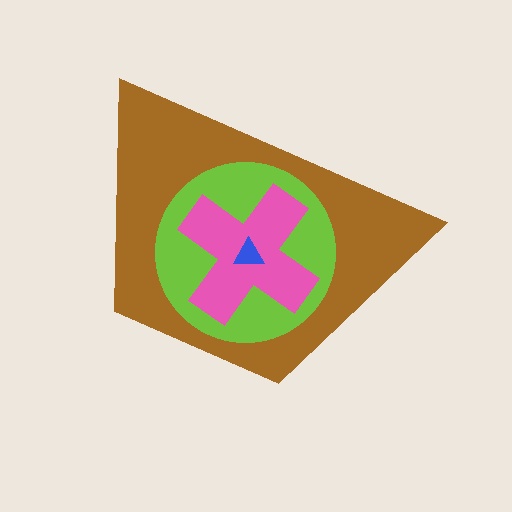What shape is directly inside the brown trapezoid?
The lime circle.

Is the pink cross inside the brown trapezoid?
Yes.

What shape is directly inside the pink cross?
The blue triangle.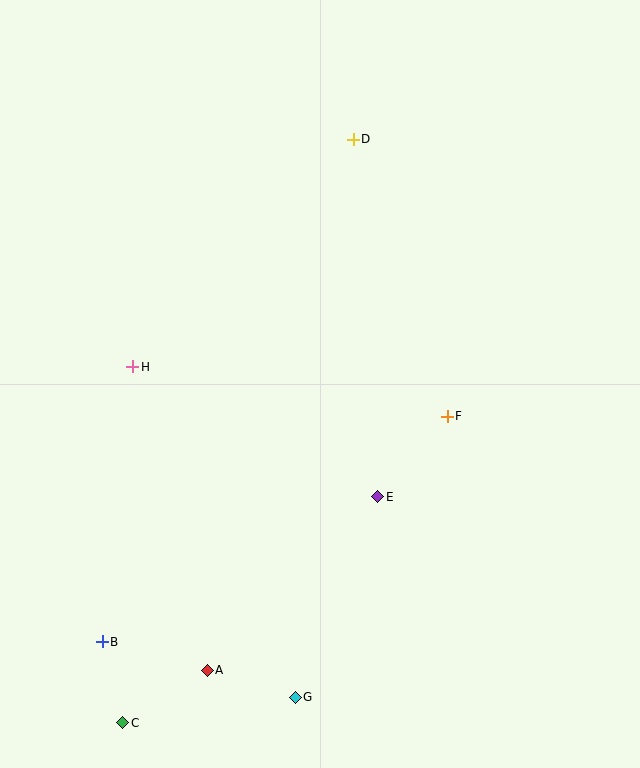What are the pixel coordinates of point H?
Point H is at (133, 367).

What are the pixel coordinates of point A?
Point A is at (207, 670).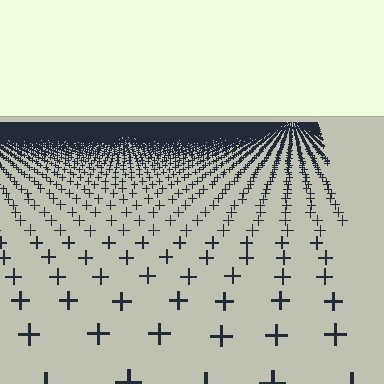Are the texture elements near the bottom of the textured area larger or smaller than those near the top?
Larger. Near the bottom, elements are closer to the viewer and appear at a bigger on-screen size.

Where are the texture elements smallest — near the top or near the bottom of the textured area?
Near the top.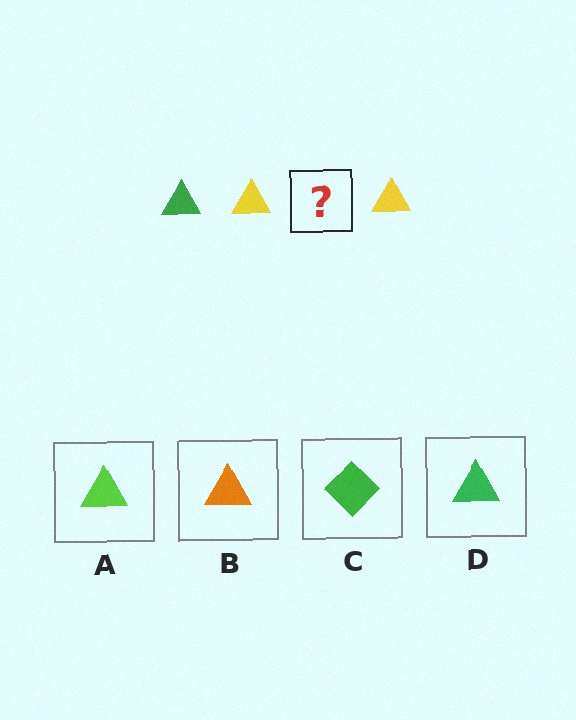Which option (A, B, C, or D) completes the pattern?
D.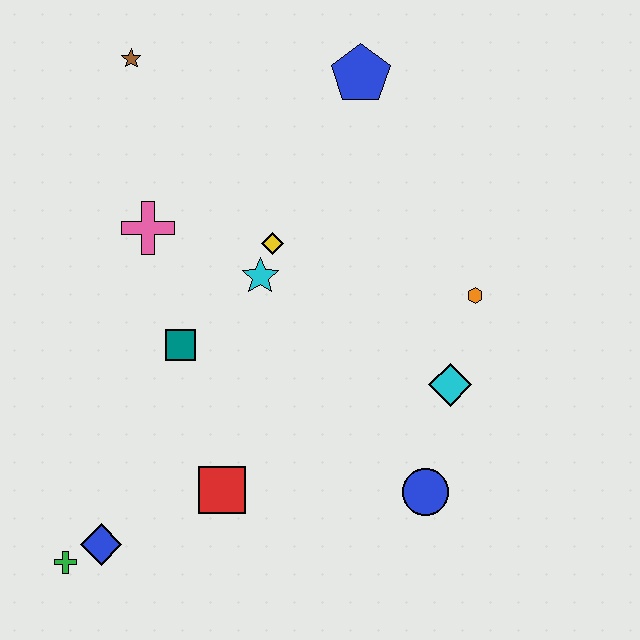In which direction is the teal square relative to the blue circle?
The teal square is to the left of the blue circle.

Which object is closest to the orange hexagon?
The cyan diamond is closest to the orange hexagon.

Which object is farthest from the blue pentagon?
The green cross is farthest from the blue pentagon.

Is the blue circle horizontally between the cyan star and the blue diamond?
No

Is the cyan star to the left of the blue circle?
Yes